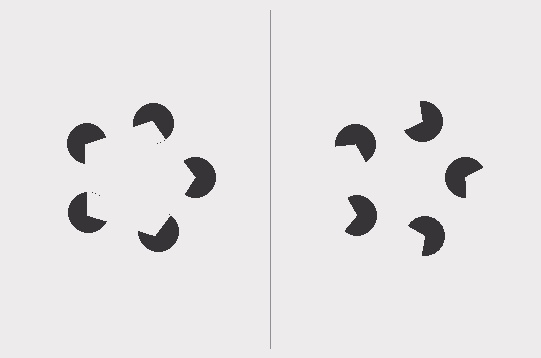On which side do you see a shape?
An illusory pentagon appears on the left side. On the right side the wedge cuts are rotated, so no coherent shape forms.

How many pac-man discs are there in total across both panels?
10 — 5 on each side.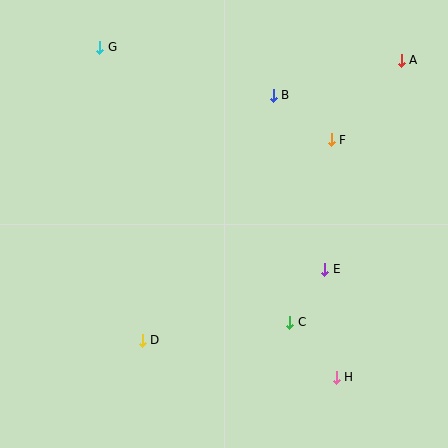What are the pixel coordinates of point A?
Point A is at (401, 60).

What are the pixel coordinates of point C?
Point C is at (290, 322).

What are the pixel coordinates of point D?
Point D is at (142, 341).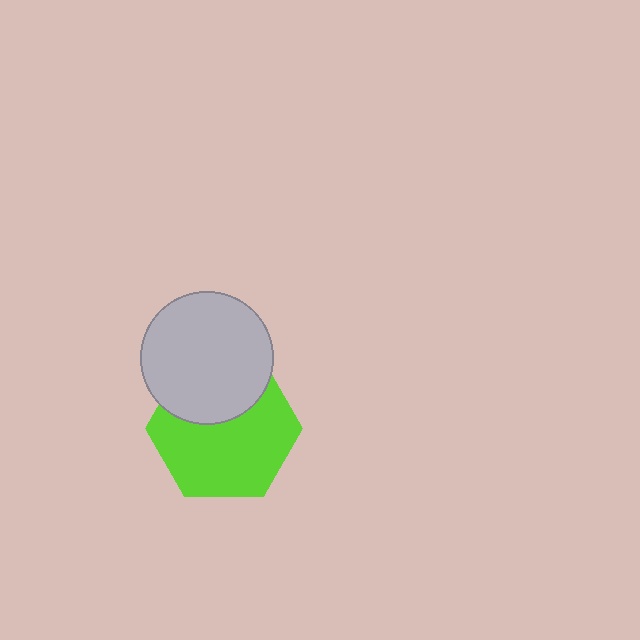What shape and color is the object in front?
The object in front is a light gray circle.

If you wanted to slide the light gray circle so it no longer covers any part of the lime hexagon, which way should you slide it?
Slide it up — that is the most direct way to separate the two shapes.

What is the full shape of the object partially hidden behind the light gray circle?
The partially hidden object is a lime hexagon.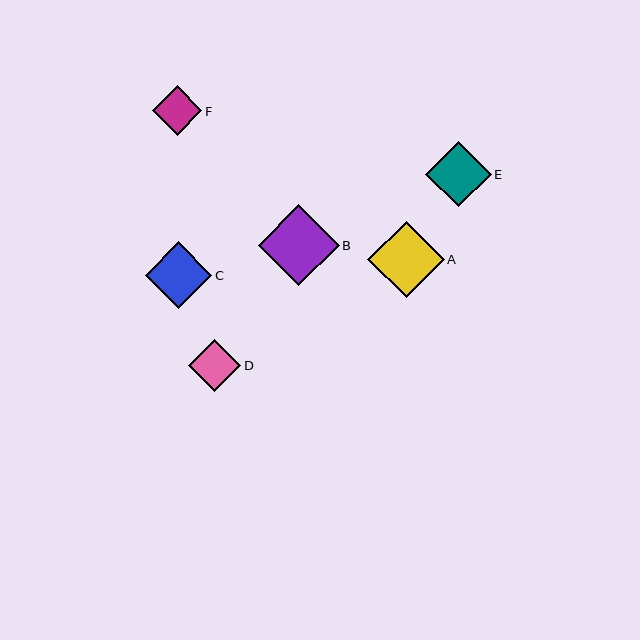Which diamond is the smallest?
Diamond F is the smallest with a size of approximately 49 pixels.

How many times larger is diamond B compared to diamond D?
Diamond B is approximately 1.6 times the size of diamond D.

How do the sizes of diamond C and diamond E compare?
Diamond C and diamond E are approximately the same size.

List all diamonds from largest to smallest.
From largest to smallest: B, A, C, E, D, F.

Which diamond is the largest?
Diamond B is the largest with a size of approximately 81 pixels.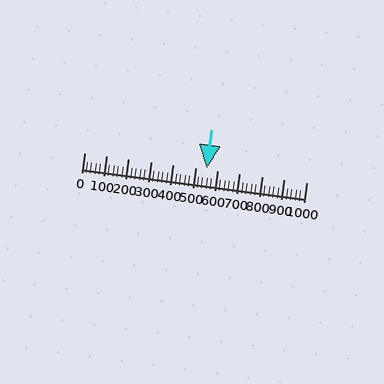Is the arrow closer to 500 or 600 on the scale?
The arrow is closer to 600.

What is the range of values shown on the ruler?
The ruler shows values from 0 to 1000.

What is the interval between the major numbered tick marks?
The major tick marks are spaced 100 units apart.